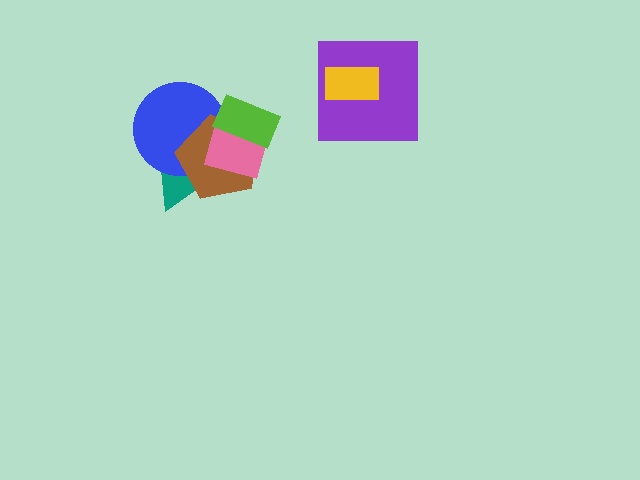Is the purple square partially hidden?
Yes, it is partially covered by another shape.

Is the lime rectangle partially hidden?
No, no other shape covers it.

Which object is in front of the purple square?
The yellow rectangle is in front of the purple square.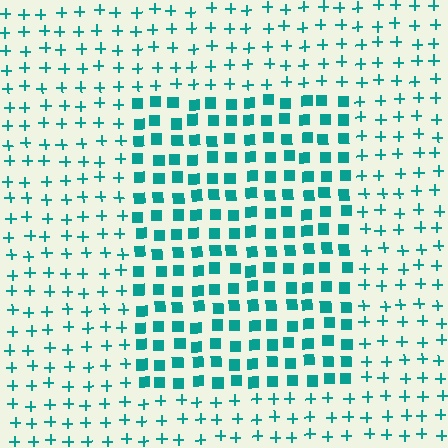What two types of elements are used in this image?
The image uses squares inside the rectangle region and plus signs outside it.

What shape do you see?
I see a rectangle.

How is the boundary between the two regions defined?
The boundary is defined by a change in element shape: squares inside vs. plus signs outside. All elements share the same color and spacing.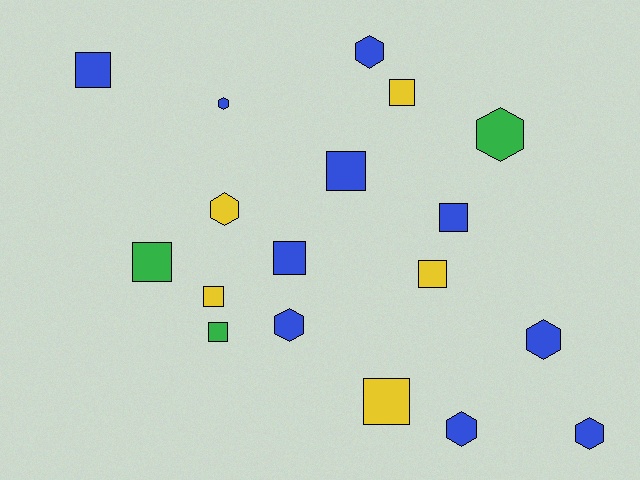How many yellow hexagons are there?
There is 1 yellow hexagon.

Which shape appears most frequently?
Square, with 10 objects.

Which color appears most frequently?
Blue, with 10 objects.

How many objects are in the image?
There are 18 objects.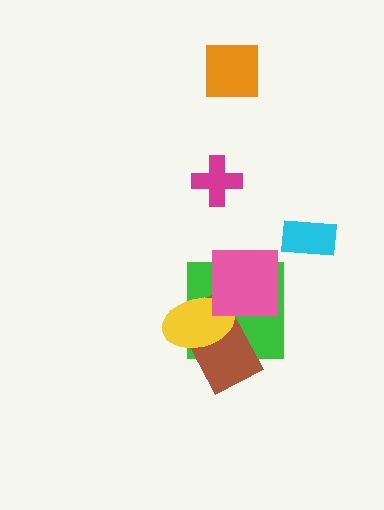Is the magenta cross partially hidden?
No, no other shape covers it.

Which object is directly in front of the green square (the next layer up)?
The brown rectangle is directly in front of the green square.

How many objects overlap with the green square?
3 objects overlap with the green square.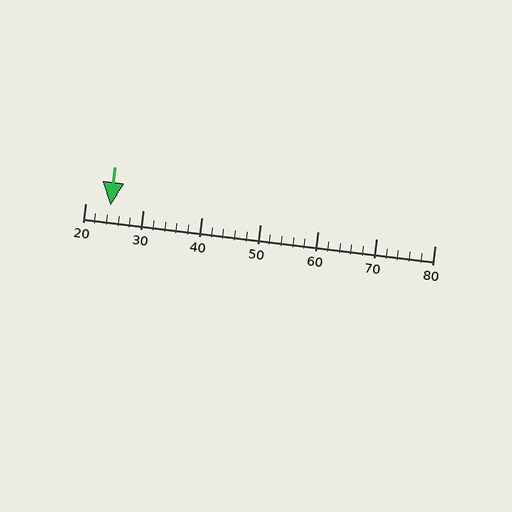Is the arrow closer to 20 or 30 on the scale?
The arrow is closer to 20.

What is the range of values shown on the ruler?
The ruler shows values from 20 to 80.